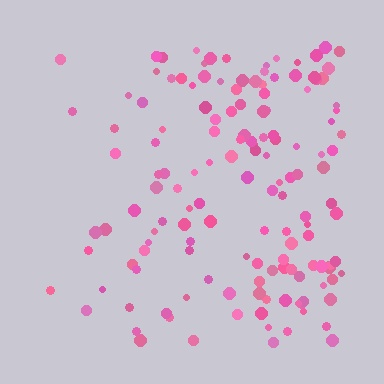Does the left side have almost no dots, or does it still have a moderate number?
Still a moderate number, just noticeably fewer than the right.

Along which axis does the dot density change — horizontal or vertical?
Horizontal.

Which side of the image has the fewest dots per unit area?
The left.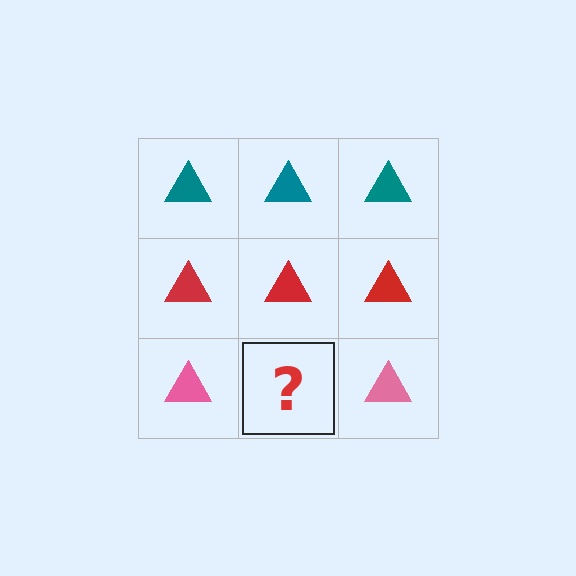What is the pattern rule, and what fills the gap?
The rule is that each row has a consistent color. The gap should be filled with a pink triangle.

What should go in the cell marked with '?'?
The missing cell should contain a pink triangle.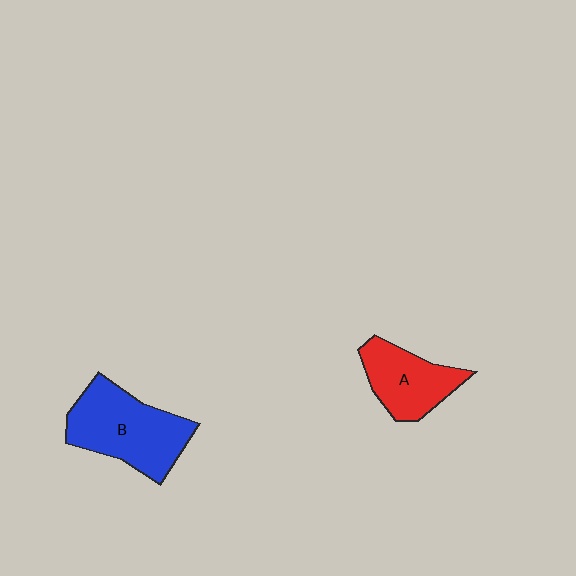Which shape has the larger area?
Shape B (blue).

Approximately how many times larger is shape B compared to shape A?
Approximately 1.5 times.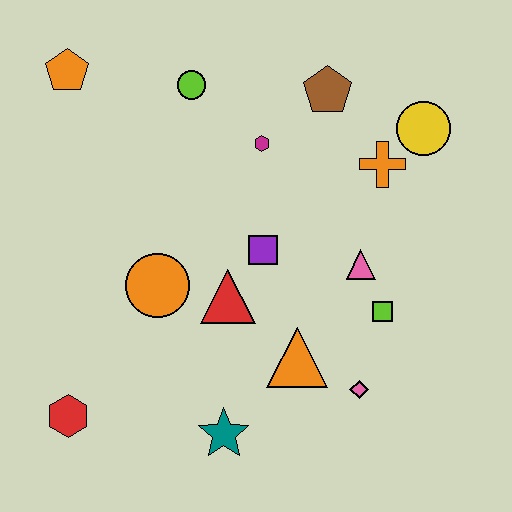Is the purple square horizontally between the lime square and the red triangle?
Yes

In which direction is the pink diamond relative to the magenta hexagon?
The pink diamond is below the magenta hexagon.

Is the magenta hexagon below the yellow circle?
Yes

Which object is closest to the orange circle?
The red triangle is closest to the orange circle.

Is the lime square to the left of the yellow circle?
Yes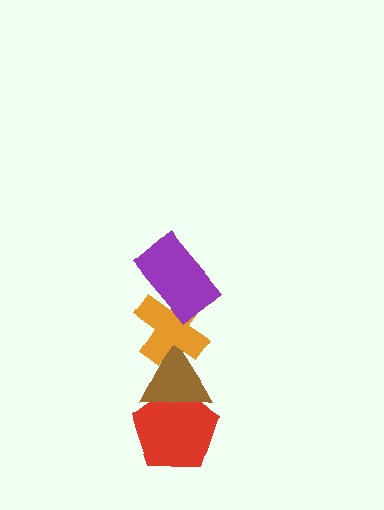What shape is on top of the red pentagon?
The brown triangle is on top of the red pentagon.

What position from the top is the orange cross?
The orange cross is 2nd from the top.